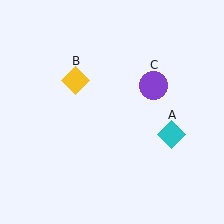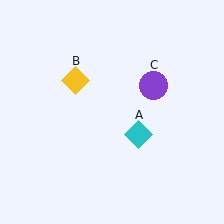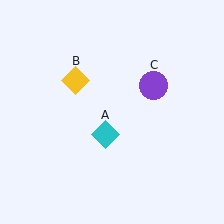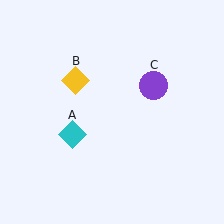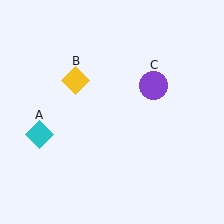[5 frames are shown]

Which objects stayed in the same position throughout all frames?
Yellow diamond (object B) and purple circle (object C) remained stationary.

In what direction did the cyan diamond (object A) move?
The cyan diamond (object A) moved left.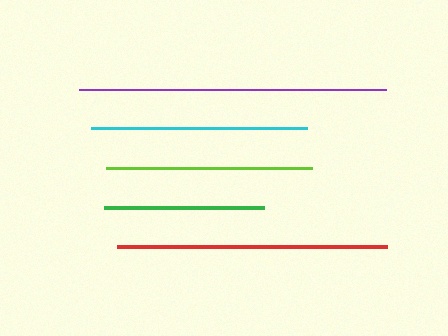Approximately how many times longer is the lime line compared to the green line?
The lime line is approximately 1.3 times the length of the green line.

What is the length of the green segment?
The green segment is approximately 160 pixels long.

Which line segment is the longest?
The purple line is the longest at approximately 307 pixels.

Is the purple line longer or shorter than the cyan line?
The purple line is longer than the cyan line.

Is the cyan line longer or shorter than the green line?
The cyan line is longer than the green line.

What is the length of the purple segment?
The purple segment is approximately 307 pixels long.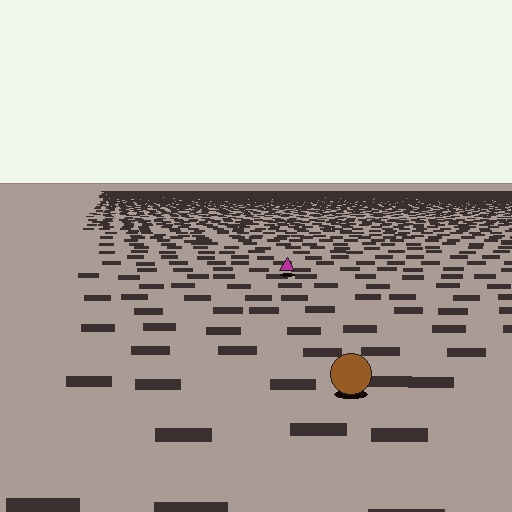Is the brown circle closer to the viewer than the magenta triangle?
Yes. The brown circle is closer — you can tell from the texture gradient: the ground texture is coarser near it.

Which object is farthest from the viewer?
The magenta triangle is farthest from the viewer. It appears smaller and the ground texture around it is denser.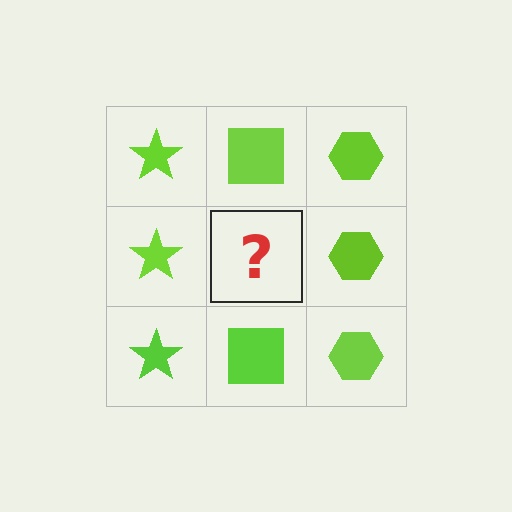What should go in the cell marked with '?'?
The missing cell should contain a lime square.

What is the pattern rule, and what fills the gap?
The rule is that each column has a consistent shape. The gap should be filled with a lime square.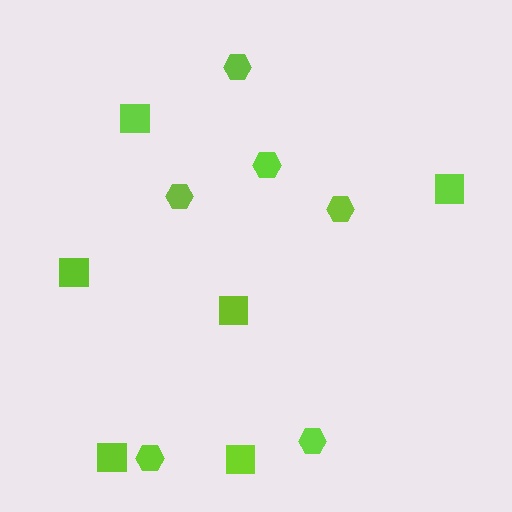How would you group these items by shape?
There are 2 groups: one group of hexagons (6) and one group of squares (6).